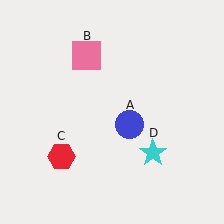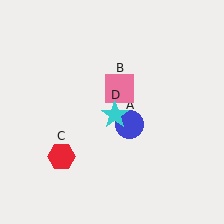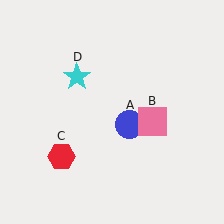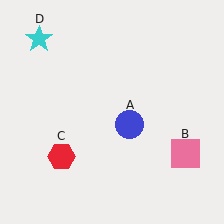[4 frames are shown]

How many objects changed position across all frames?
2 objects changed position: pink square (object B), cyan star (object D).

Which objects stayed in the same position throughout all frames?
Blue circle (object A) and red hexagon (object C) remained stationary.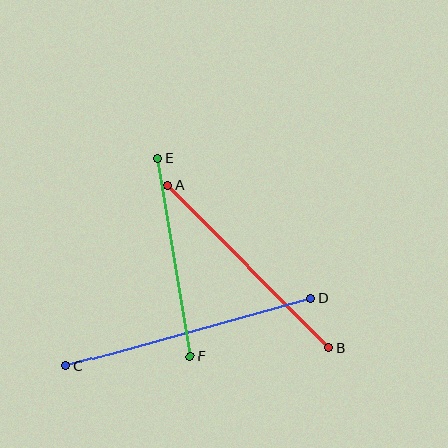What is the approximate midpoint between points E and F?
The midpoint is at approximately (174, 257) pixels.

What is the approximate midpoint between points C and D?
The midpoint is at approximately (188, 332) pixels.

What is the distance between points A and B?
The distance is approximately 228 pixels.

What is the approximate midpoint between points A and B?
The midpoint is at approximately (248, 267) pixels.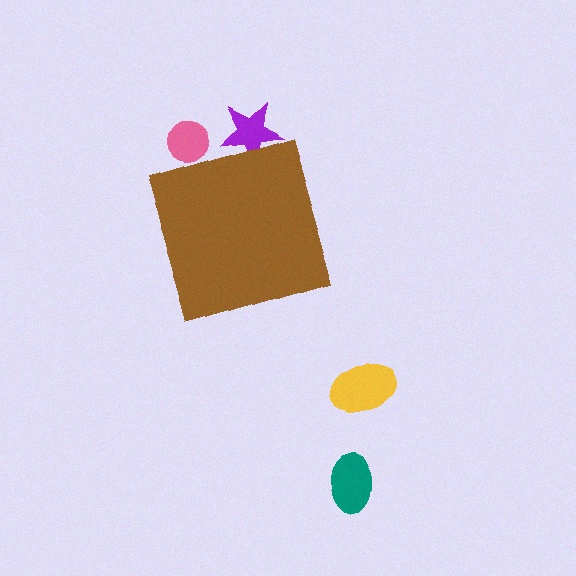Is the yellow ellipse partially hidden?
No, the yellow ellipse is fully visible.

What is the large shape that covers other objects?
A brown diamond.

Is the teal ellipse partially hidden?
No, the teal ellipse is fully visible.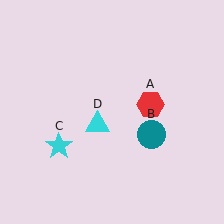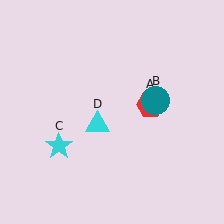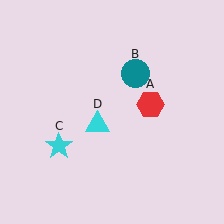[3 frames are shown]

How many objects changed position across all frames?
1 object changed position: teal circle (object B).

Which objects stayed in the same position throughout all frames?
Red hexagon (object A) and cyan star (object C) and cyan triangle (object D) remained stationary.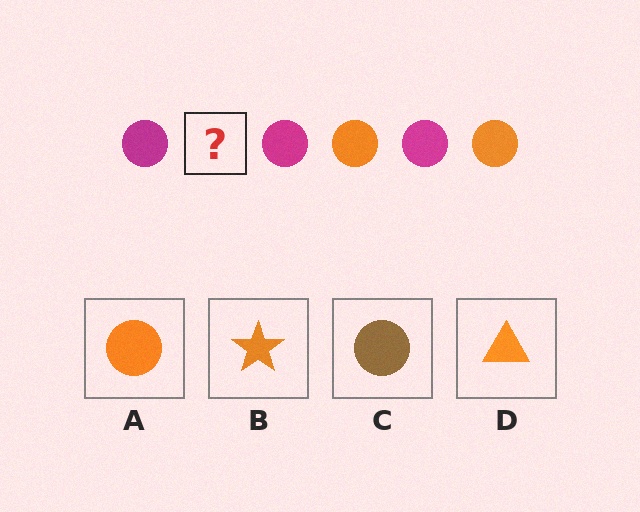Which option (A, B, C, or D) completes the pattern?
A.